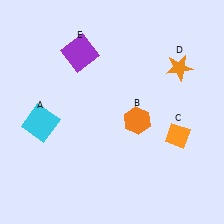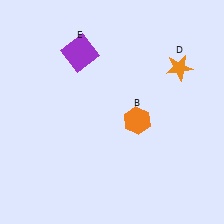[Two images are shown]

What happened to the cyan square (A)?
The cyan square (A) was removed in Image 2. It was in the bottom-left area of Image 1.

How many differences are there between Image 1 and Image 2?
There are 2 differences between the two images.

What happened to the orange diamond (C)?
The orange diamond (C) was removed in Image 2. It was in the bottom-right area of Image 1.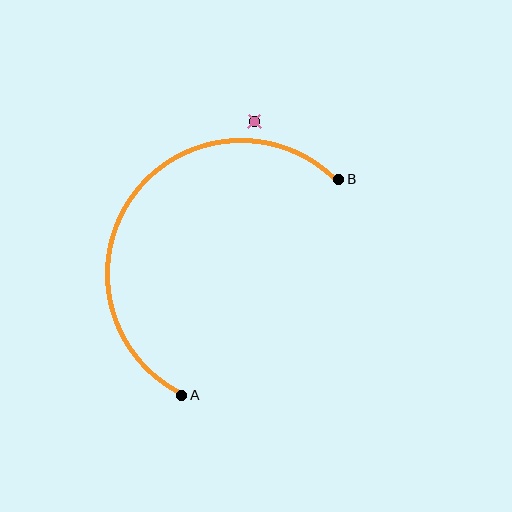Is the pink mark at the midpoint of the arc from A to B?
No — the pink mark does not lie on the arc at all. It sits slightly outside the curve.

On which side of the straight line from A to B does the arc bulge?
The arc bulges above and to the left of the straight line connecting A and B.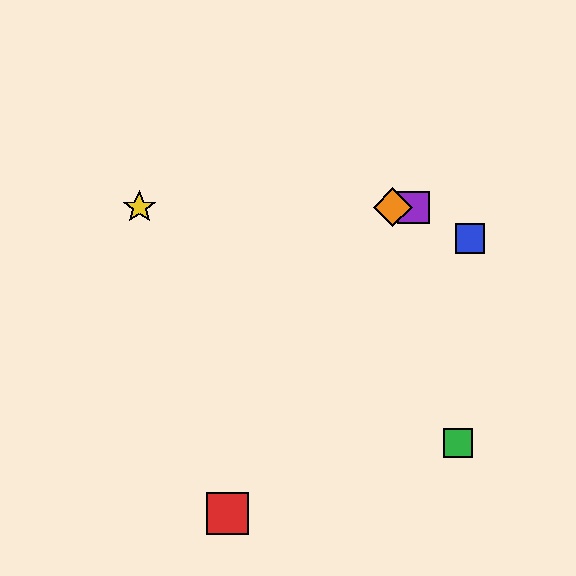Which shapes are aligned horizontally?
The yellow star, the purple square, the orange diamond are aligned horizontally.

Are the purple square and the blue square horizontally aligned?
No, the purple square is at y≈207 and the blue square is at y≈239.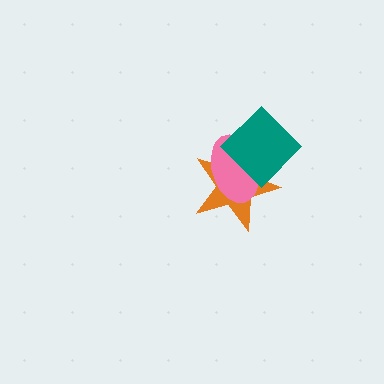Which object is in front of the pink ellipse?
The teal diamond is in front of the pink ellipse.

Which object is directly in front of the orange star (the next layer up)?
The pink ellipse is directly in front of the orange star.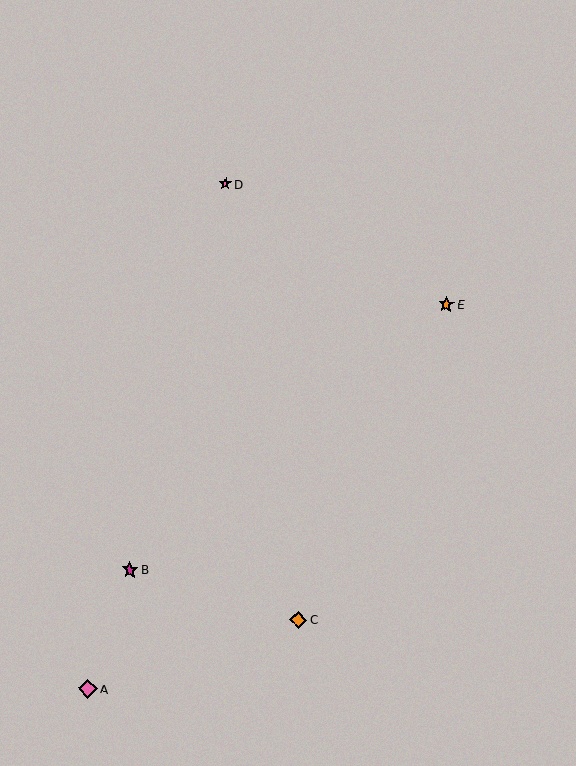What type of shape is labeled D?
Shape D is a pink star.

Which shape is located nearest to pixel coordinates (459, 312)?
The orange star (labeled E) at (446, 304) is nearest to that location.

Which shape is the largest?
The pink diamond (labeled A) is the largest.